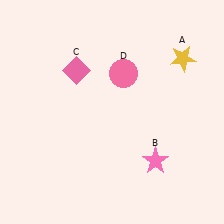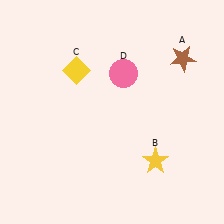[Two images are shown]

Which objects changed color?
A changed from yellow to brown. B changed from pink to yellow. C changed from pink to yellow.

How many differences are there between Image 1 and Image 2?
There are 3 differences between the two images.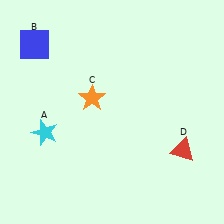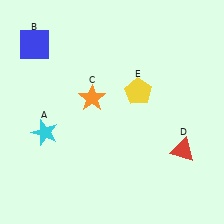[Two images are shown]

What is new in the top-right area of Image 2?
A yellow pentagon (E) was added in the top-right area of Image 2.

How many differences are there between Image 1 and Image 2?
There is 1 difference between the two images.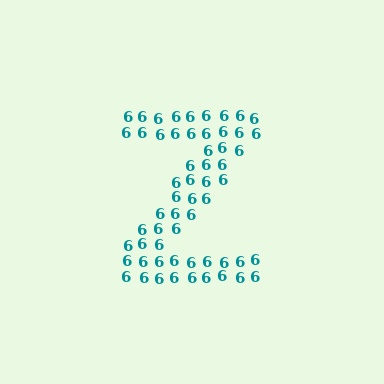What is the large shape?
The large shape is the letter Z.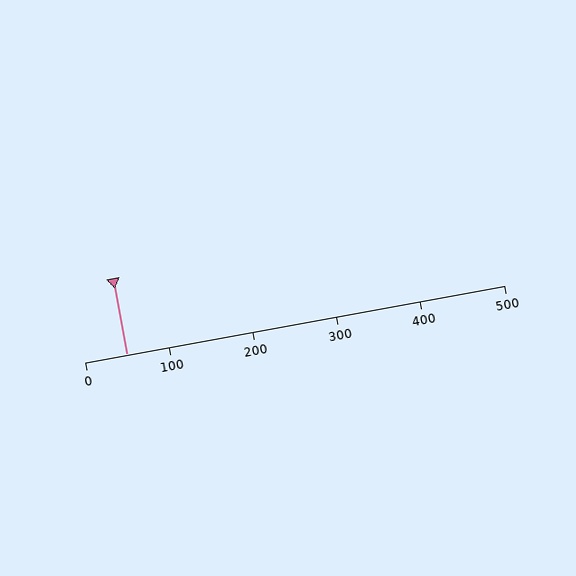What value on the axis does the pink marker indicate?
The marker indicates approximately 50.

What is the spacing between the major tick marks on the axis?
The major ticks are spaced 100 apart.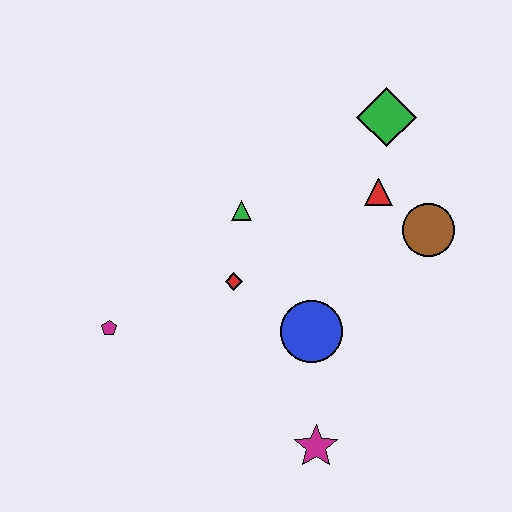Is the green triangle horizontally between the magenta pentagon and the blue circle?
Yes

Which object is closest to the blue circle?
The red diamond is closest to the blue circle.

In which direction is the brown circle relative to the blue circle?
The brown circle is to the right of the blue circle.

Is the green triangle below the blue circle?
No